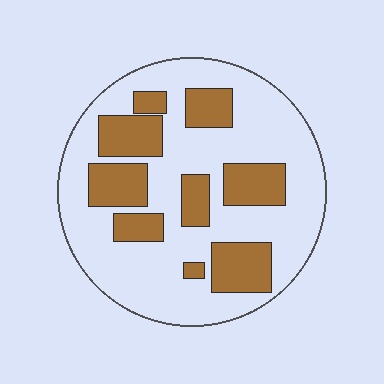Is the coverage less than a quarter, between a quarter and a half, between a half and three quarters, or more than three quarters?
Between a quarter and a half.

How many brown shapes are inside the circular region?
9.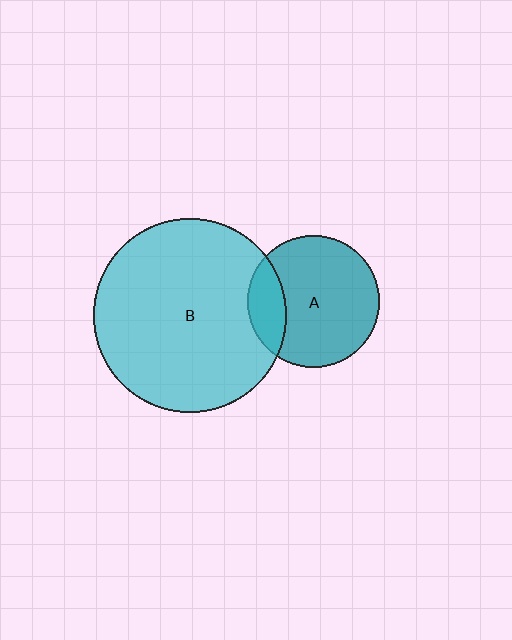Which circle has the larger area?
Circle B (cyan).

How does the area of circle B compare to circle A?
Approximately 2.1 times.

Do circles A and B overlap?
Yes.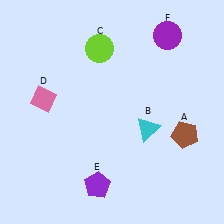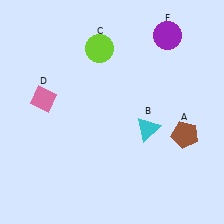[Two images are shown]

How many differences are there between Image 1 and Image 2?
There is 1 difference between the two images.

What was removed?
The purple pentagon (E) was removed in Image 2.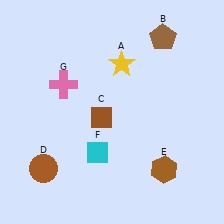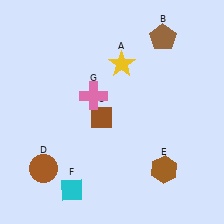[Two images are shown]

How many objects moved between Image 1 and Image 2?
2 objects moved between the two images.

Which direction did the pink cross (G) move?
The pink cross (G) moved right.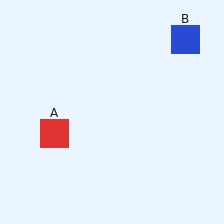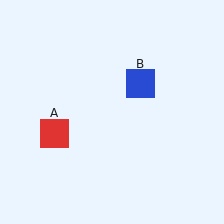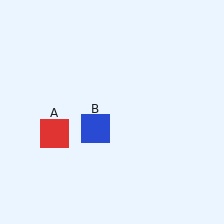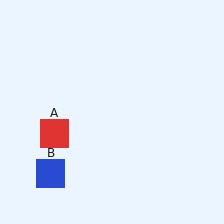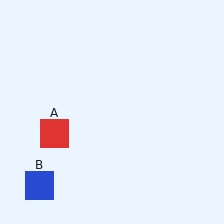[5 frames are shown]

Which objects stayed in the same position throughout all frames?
Red square (object A) remained stationary.